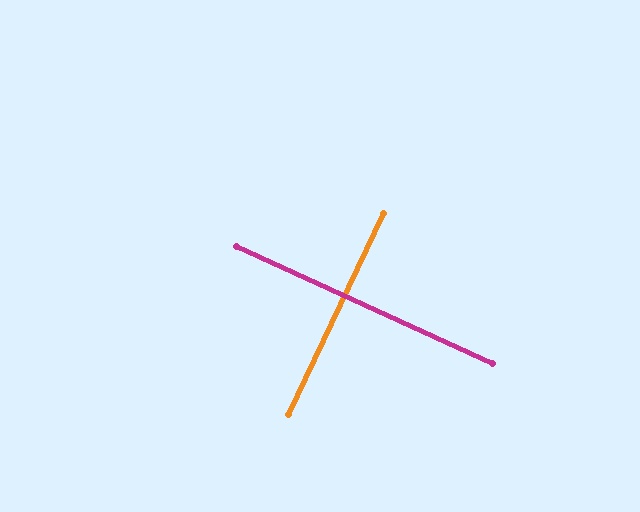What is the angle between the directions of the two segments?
Approximately 89 degrees.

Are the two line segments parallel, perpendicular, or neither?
Perpendicular — they meet at approximately 89°.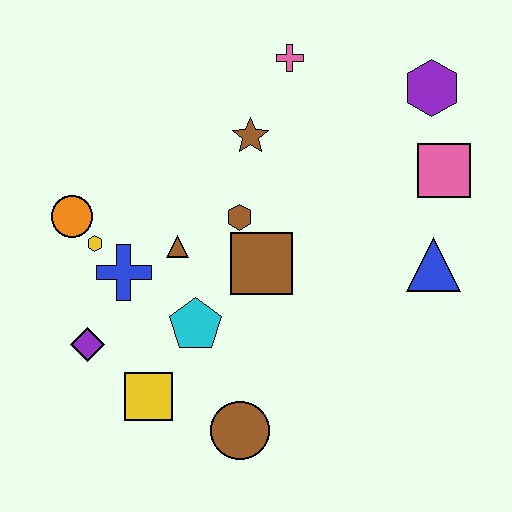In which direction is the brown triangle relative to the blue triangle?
The brown triangle is to the left of the blue triangle.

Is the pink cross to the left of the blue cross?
No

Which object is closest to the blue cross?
The yellow hexagon is closest to the blue cross.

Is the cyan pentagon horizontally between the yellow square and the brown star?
Yes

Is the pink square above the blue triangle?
Yes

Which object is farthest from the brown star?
The brown circle is farthest from the brown star.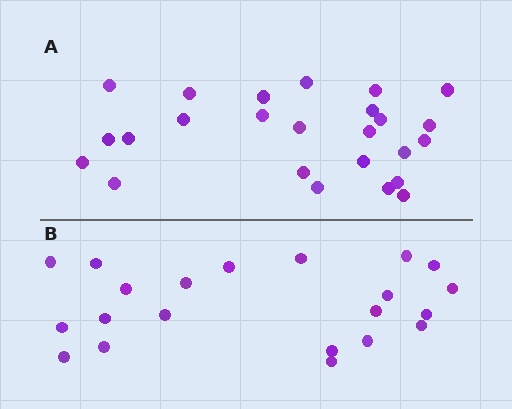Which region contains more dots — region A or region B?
Region A (the top region) has more dots.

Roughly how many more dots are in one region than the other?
Region A has about 4 more dots than region B.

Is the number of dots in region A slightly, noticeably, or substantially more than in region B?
Region A has only slightly more — the two regions are fairly close. The ratio is roughly 1.2 to 1.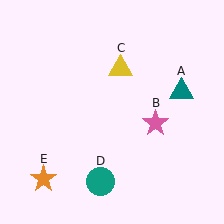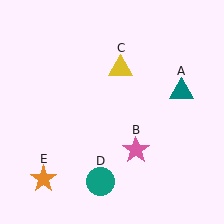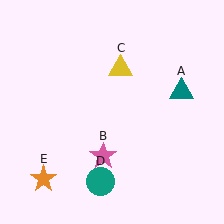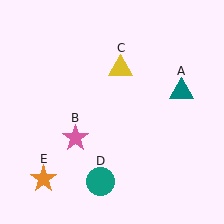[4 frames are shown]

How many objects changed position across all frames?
1 object changed position: pink star (object B).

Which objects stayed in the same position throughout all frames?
Teal triangle (object A) and yellow triangle (object C) and teal circle (object D) and orange star (object E) remained stationary.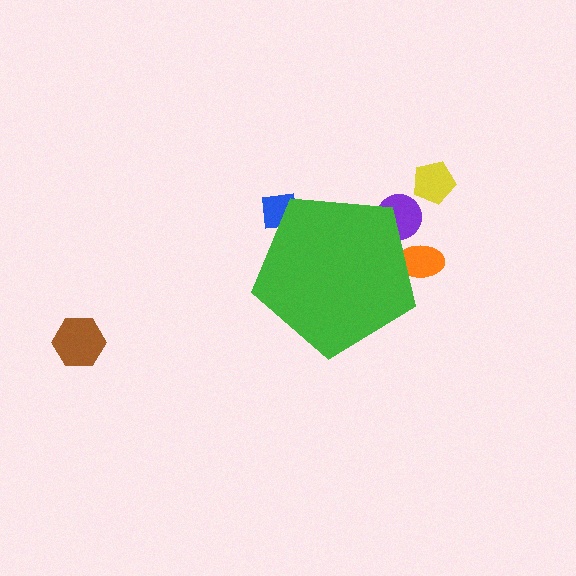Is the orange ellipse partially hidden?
Yes, the orange ellipse is partially hidden behind the green pentagon.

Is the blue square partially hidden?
Yes, the blue square is partially hidden behind the green pentagon.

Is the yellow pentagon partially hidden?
No, the yellow pentagon is fully visible.